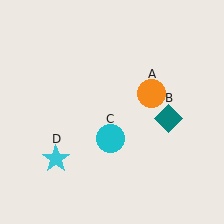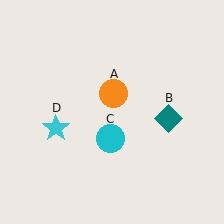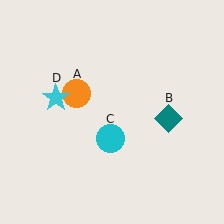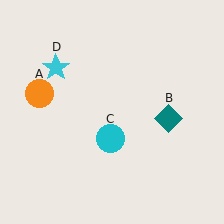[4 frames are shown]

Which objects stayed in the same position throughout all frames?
Teal diamond (object B) and cyan circle (object C) remained stationary.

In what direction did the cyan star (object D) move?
The cyan star (object D) moved up.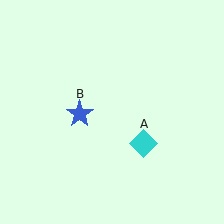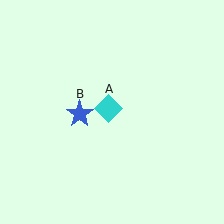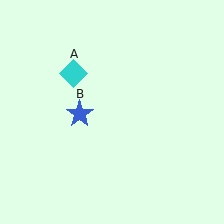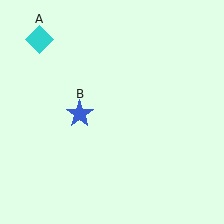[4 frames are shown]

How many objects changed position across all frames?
1 object changed position: cyan diamond (object A).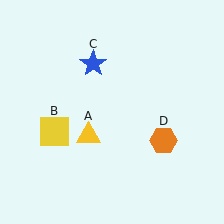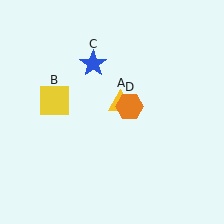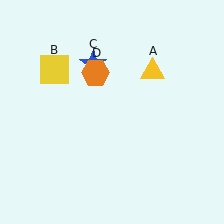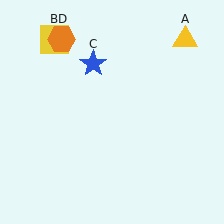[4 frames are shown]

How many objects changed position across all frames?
3 objects changed position: yellow triangle (object A), yellow square (object B), orange hexagon (object D).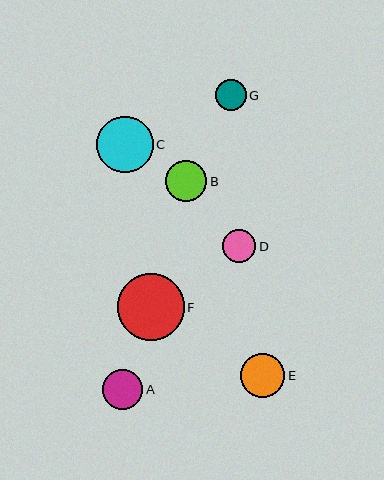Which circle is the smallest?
Circle G is the smallest with a size of approximately 31 pixels.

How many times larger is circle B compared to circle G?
Circle B is approximately 1.4 times the size of circle G.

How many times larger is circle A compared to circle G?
Circle A is approximately 1.3 times the size of circle G.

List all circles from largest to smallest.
From largest to smallest: F, C, E, B, A, D, G.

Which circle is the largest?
Circle F is the largest with a size of approximately 67 pixels.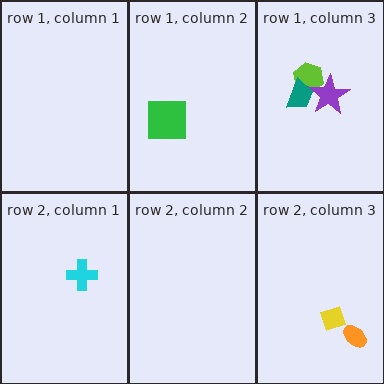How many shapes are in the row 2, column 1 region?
1.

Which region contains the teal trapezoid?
The row 1, column 3 region.